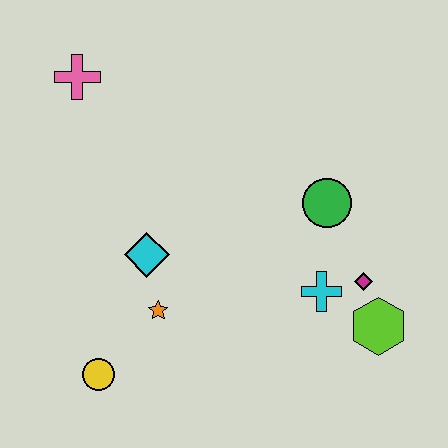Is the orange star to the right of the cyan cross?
No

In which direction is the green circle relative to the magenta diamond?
The green circle is above the magenta diamond.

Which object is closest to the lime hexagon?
The magenta diamond is closest to the lime hexagon.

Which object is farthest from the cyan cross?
The pink cross is farthest from the cyan cross.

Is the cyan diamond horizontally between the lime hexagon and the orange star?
No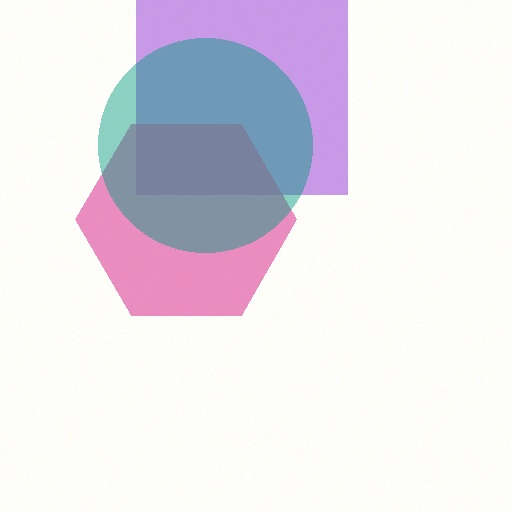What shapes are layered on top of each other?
The layered shapes are: a purple square, a pink hexagon, a teal circle.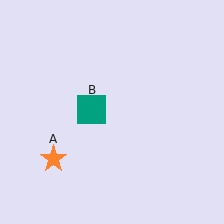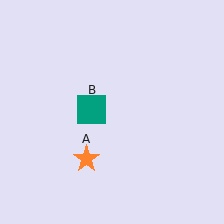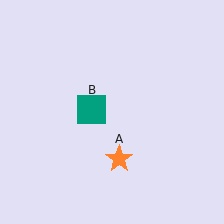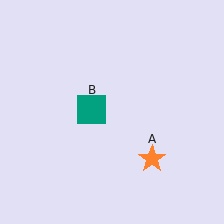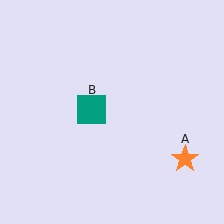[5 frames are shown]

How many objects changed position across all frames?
1 object changed position: orange star (object A).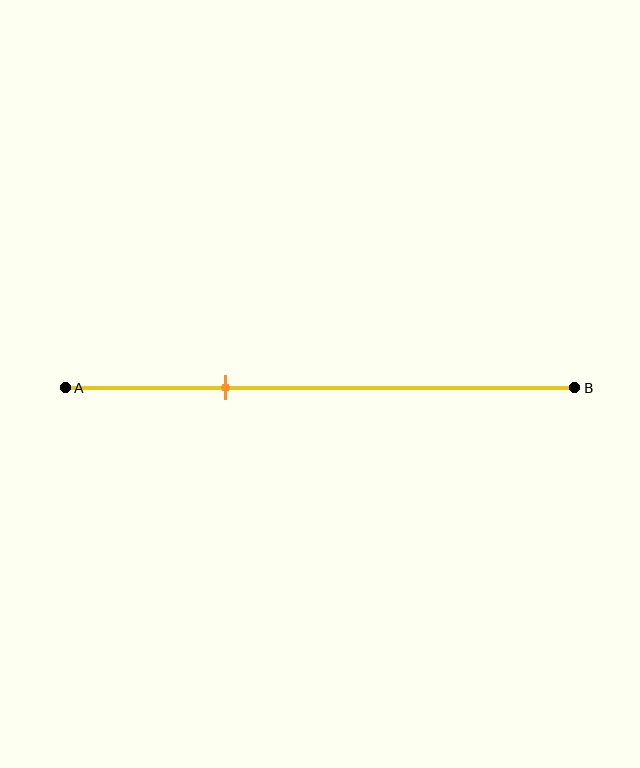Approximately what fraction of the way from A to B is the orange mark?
The orange mark is approximately 30% of the way from A to B.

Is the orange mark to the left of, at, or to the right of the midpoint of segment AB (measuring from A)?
The orange mark is to the left of the midpoint of segment AB.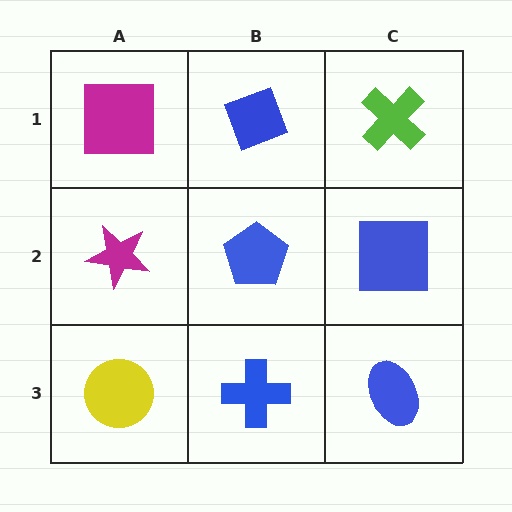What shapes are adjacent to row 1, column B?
A blue pentagon (row 2, column B), a magenta square (row 1, column A), a lime cross (row 1, column C).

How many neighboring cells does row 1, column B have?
3.